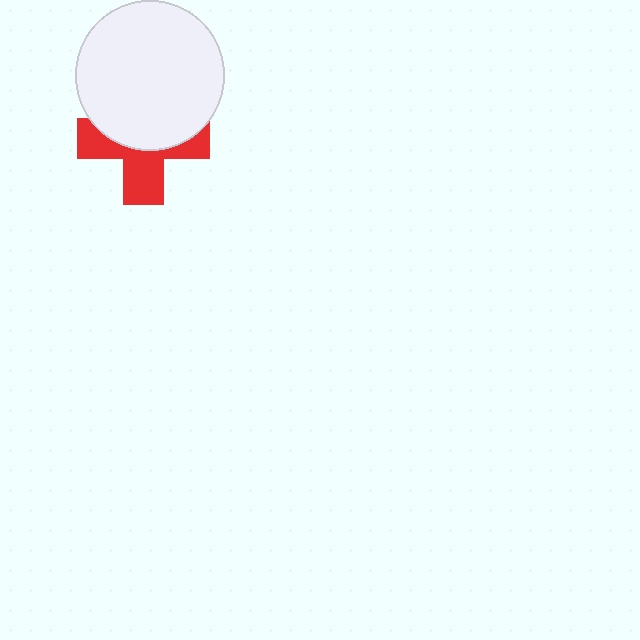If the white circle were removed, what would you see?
You would see the complete red cross.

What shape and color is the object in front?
The object in front is a white circle.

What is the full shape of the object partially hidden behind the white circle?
The partially hidden object is a red cross.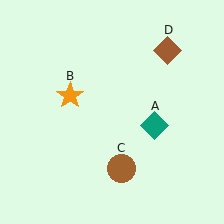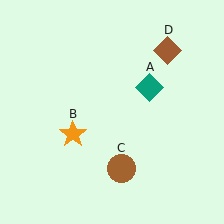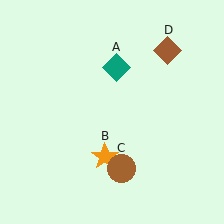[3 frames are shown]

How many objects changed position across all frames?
2 objects changed position: teal diamond (object A), orange star (object B).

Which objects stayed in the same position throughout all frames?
Brown circle (object C) and brown diamond (object D) remained stationary.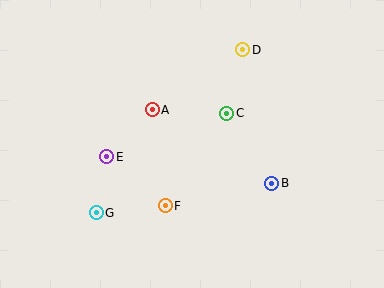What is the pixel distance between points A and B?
The distance between A and B is 140 pixels.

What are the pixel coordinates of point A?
Point A is at (152, 110).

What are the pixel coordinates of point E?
Point E is at (107, 157).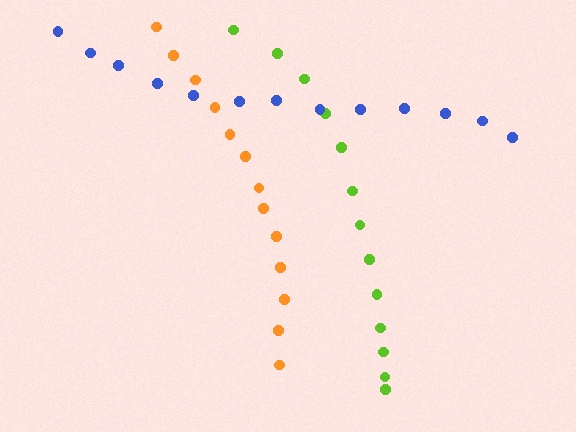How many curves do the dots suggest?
There are 3 distinct paths.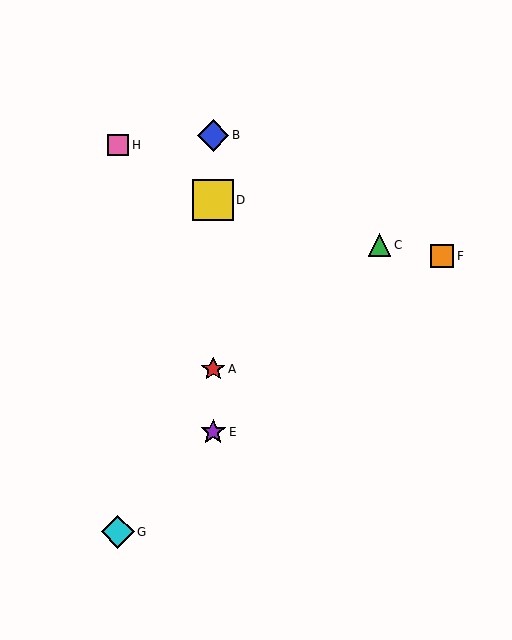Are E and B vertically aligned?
Yes, both are at x≈213.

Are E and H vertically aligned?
No, E is at x≈213 and H is at x≈118.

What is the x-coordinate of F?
Object F is at x≈442.